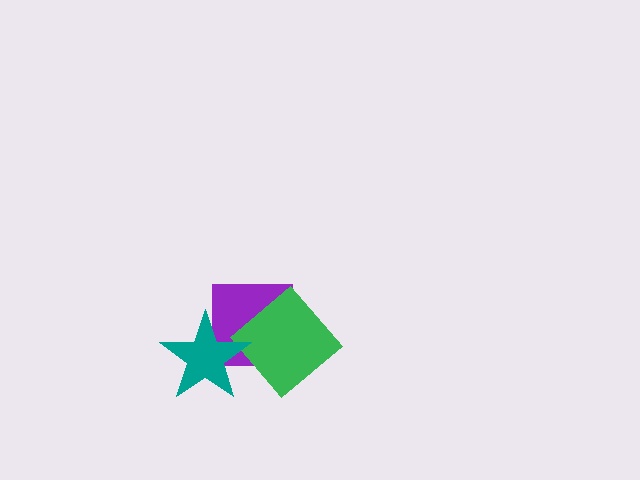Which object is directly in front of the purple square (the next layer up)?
The green diamond is directly in front of the purple square.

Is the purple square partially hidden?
Yes, it is partially covered by another shape.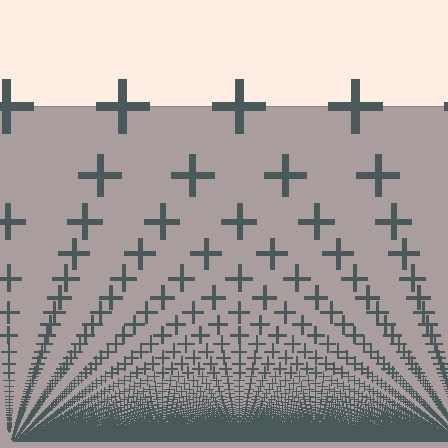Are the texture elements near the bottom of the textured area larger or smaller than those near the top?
Smaller. The gradient is inverted — elements near the bottom are smaller and denser.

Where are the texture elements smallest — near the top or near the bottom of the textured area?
Near the bottom.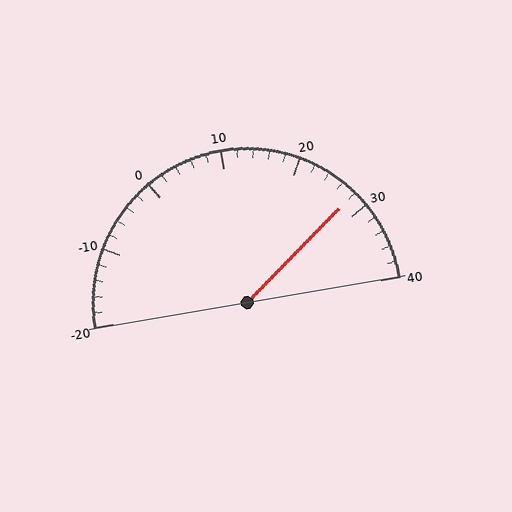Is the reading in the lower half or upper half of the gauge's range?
The reading is in the upper half of the range (-20 to 40).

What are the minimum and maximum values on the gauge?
The gauge ranges from -20 to 40.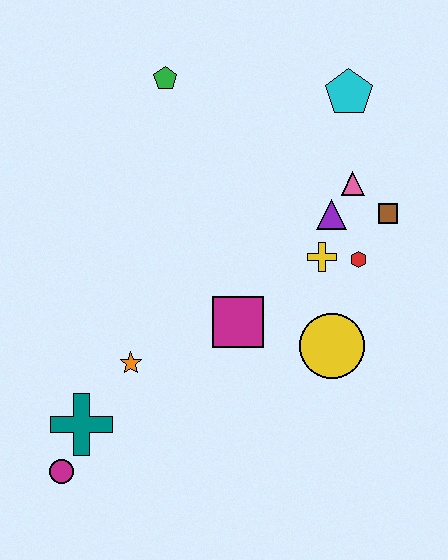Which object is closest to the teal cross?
The magenta circle is closest to the teal cross.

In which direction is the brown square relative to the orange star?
The brown square is to the right of the orange star.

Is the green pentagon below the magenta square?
No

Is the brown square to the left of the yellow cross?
No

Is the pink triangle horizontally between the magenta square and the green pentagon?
No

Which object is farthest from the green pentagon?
The magenta circle is farthest from the green pentagon.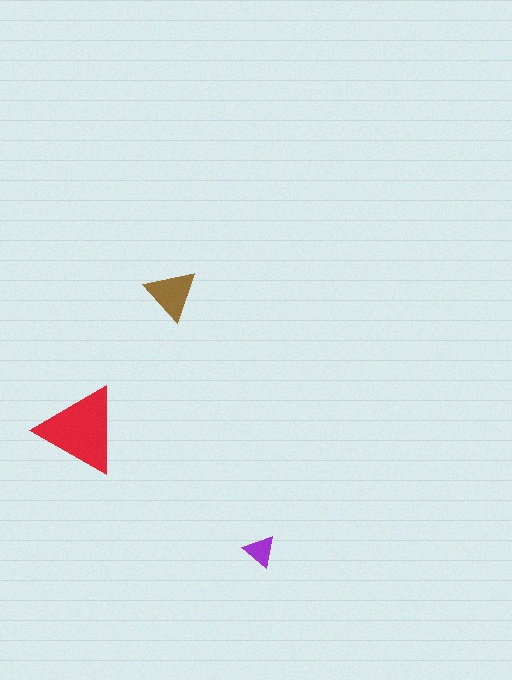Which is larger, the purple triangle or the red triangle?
The red one.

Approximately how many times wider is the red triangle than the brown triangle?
About 1.5 times wider.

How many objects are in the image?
There are 3 objects in the image.